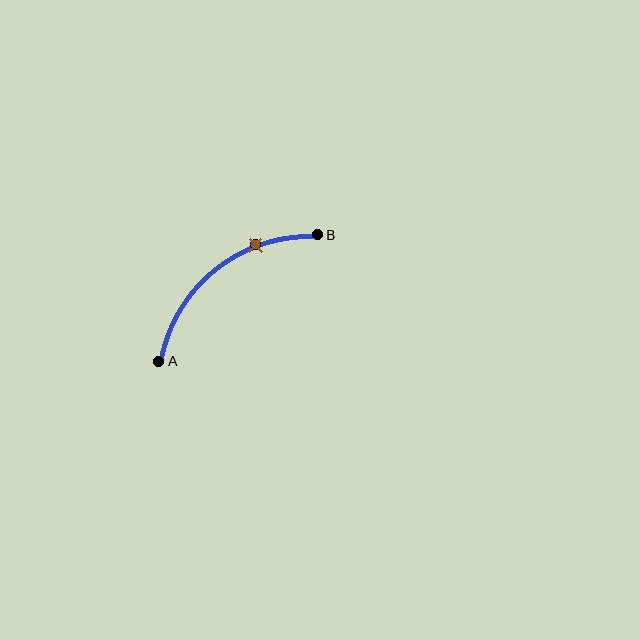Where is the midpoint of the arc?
The arc midpoint is the point on the curve farthest from the straight line joining A and B. It sits above and to the left of that line.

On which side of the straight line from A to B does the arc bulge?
The arc bulges above and to the left of the straight line connecting A and B.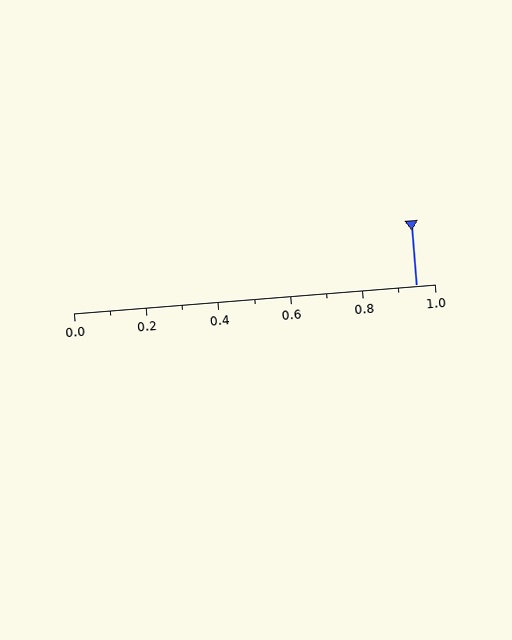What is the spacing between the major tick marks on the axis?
The major ticks are spaced 0.2 apart.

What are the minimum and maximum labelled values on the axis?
The axis runs from 0.0 to 1.0.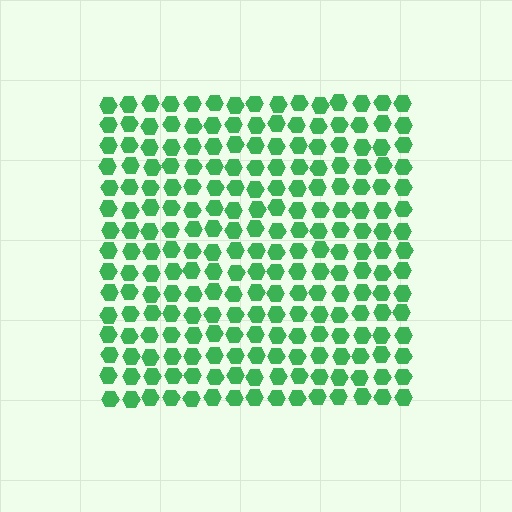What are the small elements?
The small elements are hexagons.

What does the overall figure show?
The overall figure shows a square.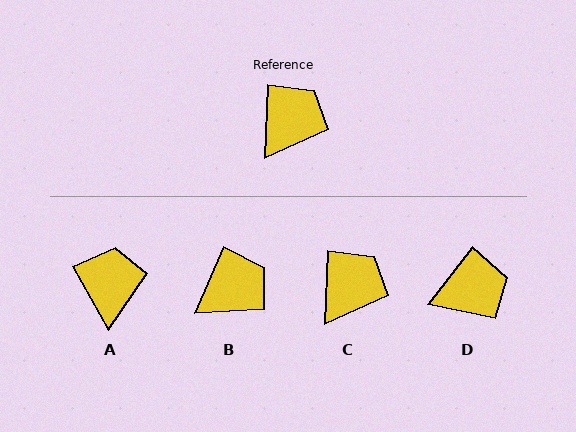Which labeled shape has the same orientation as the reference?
C.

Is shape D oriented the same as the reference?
No, it is off by about 36 degrees.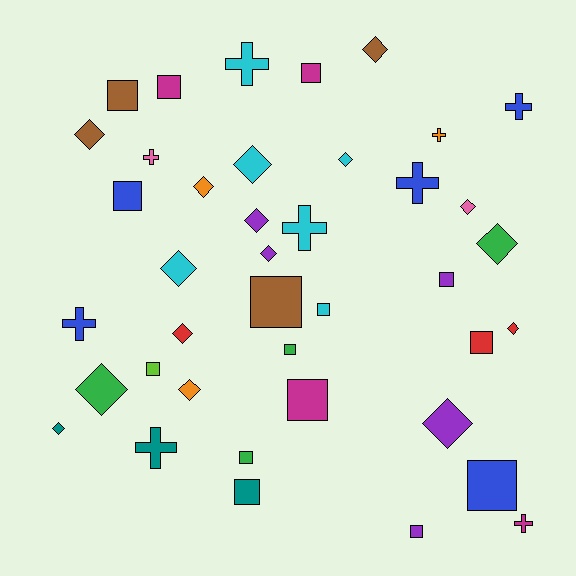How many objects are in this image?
There are 40 objects.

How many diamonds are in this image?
There are 16 diamonds.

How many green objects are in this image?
There are 4 green objects.